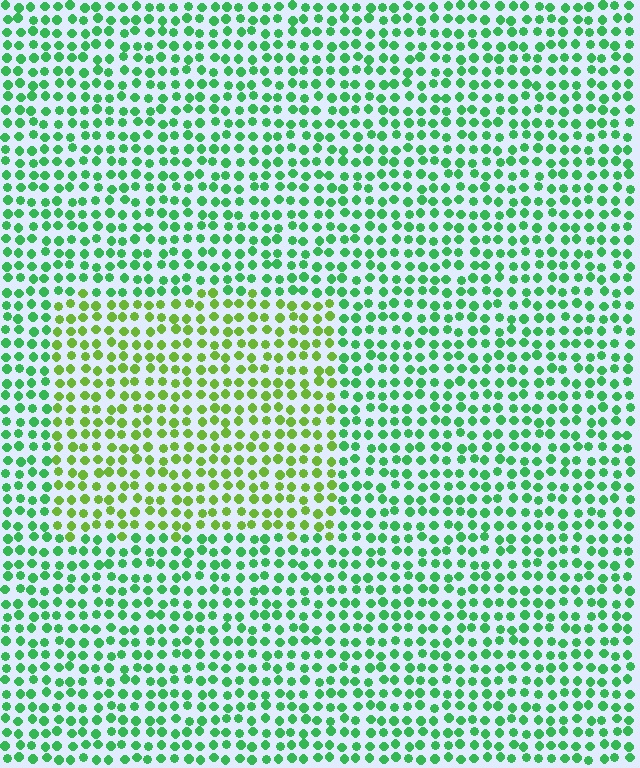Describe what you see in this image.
The image is filled with small green elements in a uniform arrangement. A rectangle-shaped region is visible where the elements are tinted to a slightly different hue, forming a subtle color boundary.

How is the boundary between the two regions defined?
The boundary is defined purely by a slight shift in hue (about 39 degrees). Spacing, size, and orientation are identical on both sides.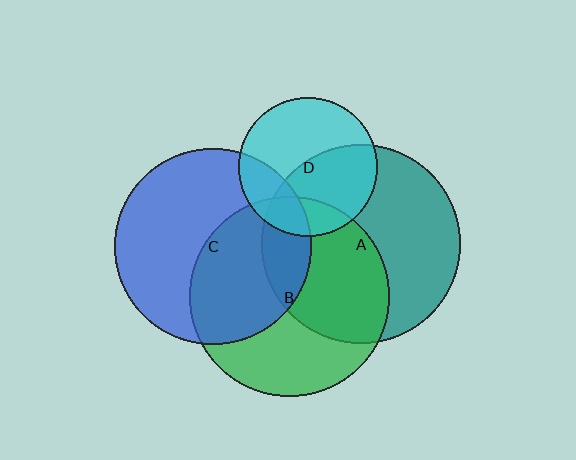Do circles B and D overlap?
Yes.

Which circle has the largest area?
Circle B (green).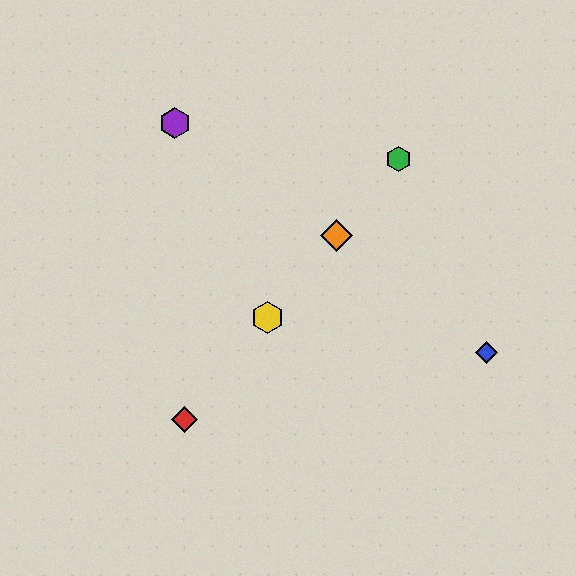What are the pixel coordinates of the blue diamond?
The blue diamond is at (487, 352).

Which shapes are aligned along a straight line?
The red diamond, the green hexagon, the yellow hexagon, the orange diamond are aligned along a straight line.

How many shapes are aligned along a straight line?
4 shapes (the red diamond, the green hexagon, the yellow hexagon, the orange diamond) are aligned along a straight line.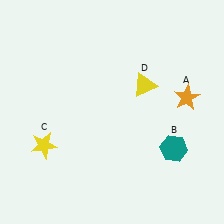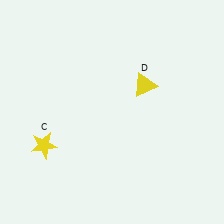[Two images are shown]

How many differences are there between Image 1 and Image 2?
There are 2 differences between the two images.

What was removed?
The orange star (A), the teal hexagon (B) were removed in Image 2.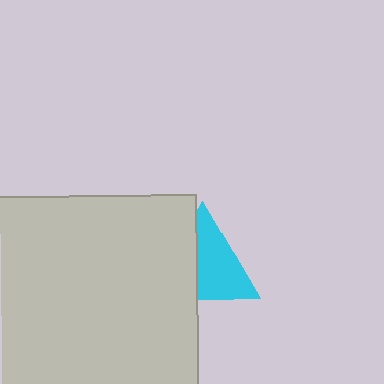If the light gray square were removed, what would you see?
You would see the complete cyan triangle.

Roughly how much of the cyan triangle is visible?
About half of it is visible (roughly 58%).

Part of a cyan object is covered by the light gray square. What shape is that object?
It is a triangle.